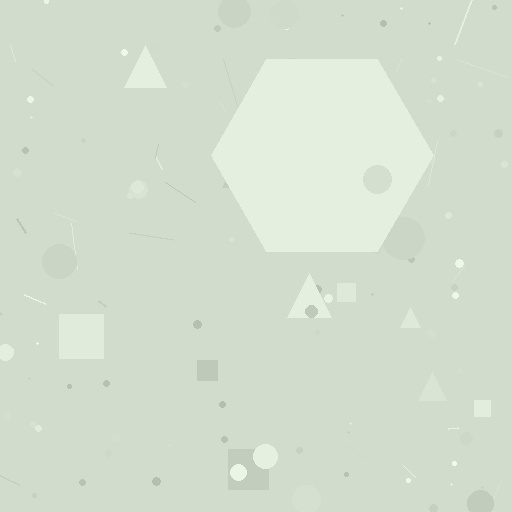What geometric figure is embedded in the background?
A hexagon is embedded in the background.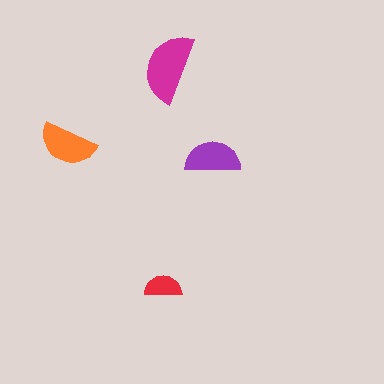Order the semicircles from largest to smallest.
the magenta one, the orange one, the purple one, the red one.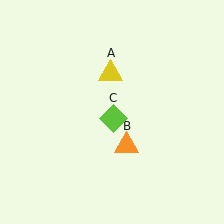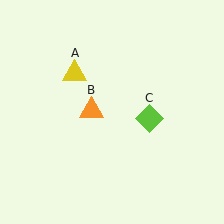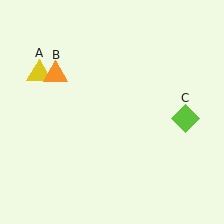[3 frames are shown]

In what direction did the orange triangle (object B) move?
The orange triangle (object B) moved up and to the left.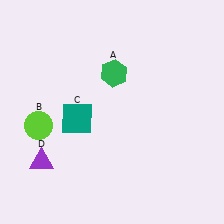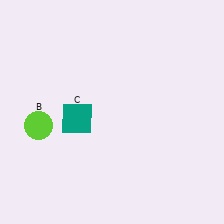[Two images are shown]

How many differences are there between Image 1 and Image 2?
There are 2 differences between the two images.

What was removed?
The purple triangle (D), the green hexagon (A) were removed in Image 2.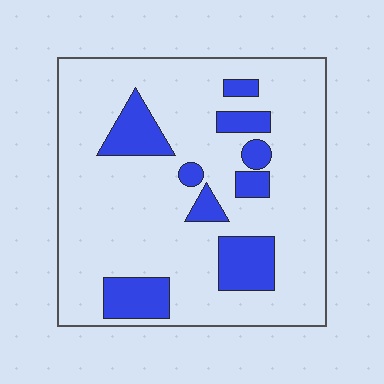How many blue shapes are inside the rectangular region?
9.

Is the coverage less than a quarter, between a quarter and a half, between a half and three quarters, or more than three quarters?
Less than a quarter.